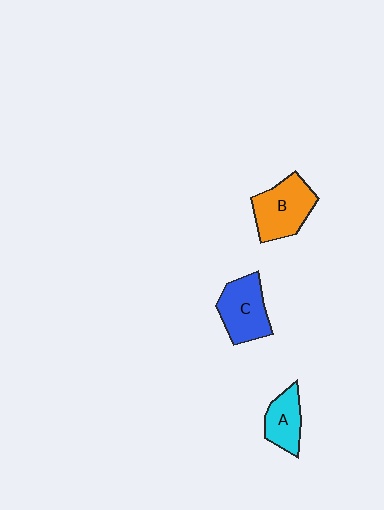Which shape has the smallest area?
Shape A (cyan).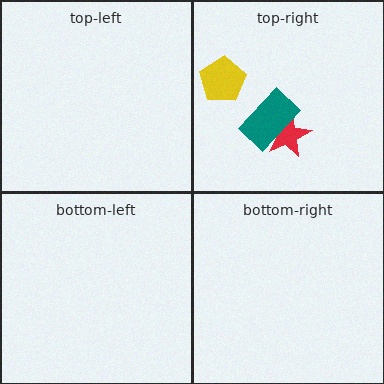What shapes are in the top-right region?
The yellow pentagon, the red star, the teal rectangle.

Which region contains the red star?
The top-right region.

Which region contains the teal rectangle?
The top-right region.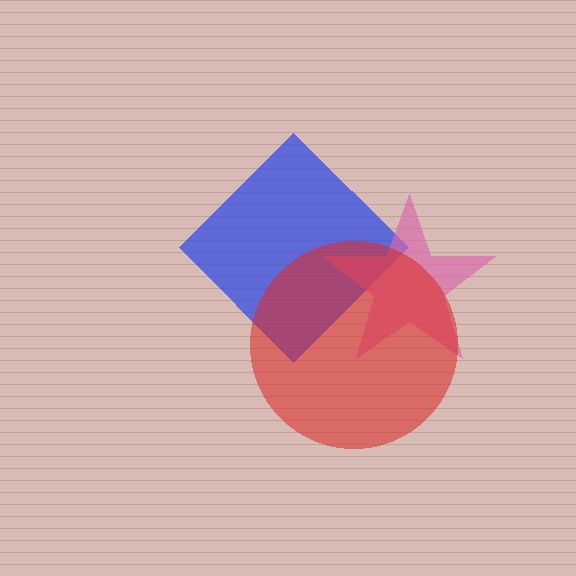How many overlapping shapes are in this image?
There are 3 overlapping shapes in the image.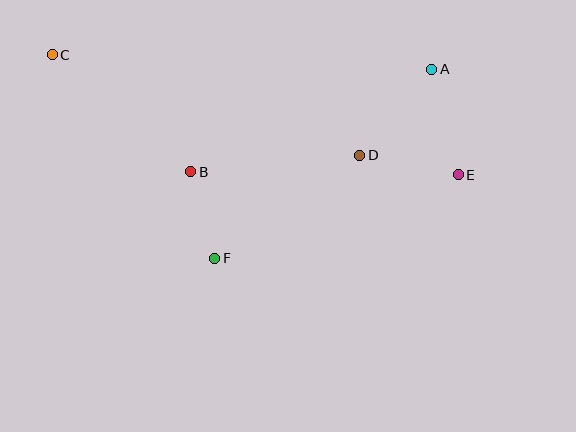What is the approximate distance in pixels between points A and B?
The distance between A and B is approximately 262 pixels.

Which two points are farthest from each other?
Points C and E are farthest from each other.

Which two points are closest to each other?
Points B and F are closest to each other.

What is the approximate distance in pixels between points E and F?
The distance between E and F is approximately 258 pixels.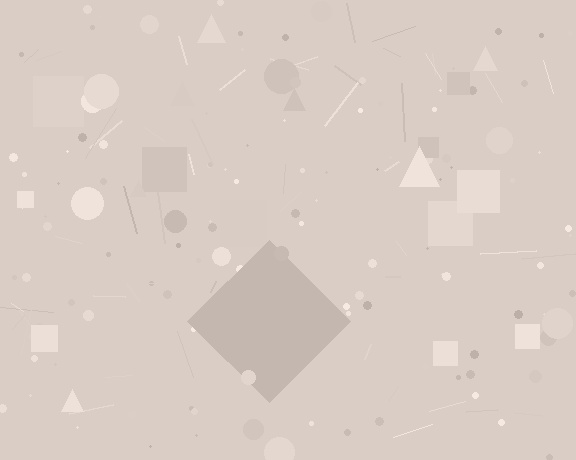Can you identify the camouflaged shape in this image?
The camouflaged shape is a diamond.